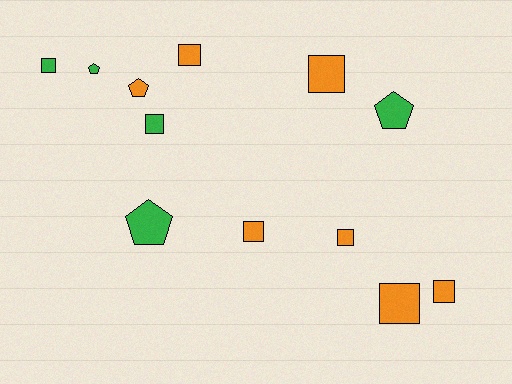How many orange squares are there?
There are 6 orange squares.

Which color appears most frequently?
Orange, with 7 objects.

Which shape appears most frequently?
Square, with 8 objects.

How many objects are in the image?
There are 12 objects.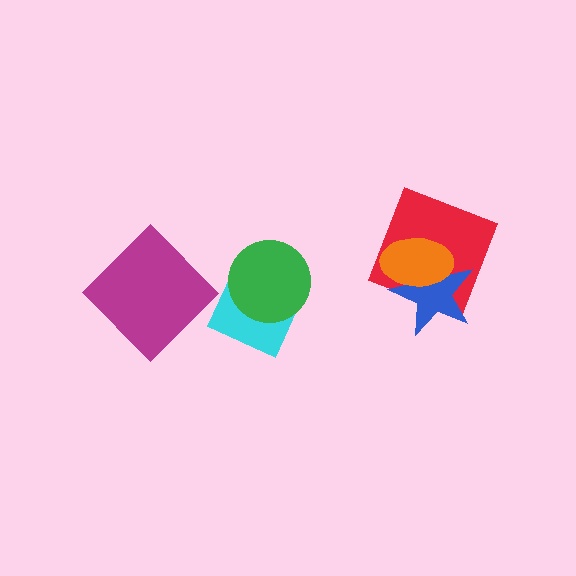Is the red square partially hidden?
Yes, it is partially covered by another shape.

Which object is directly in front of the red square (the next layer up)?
The blue star is directly in front of the red square.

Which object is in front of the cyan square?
The green circle is in front of the cyan square.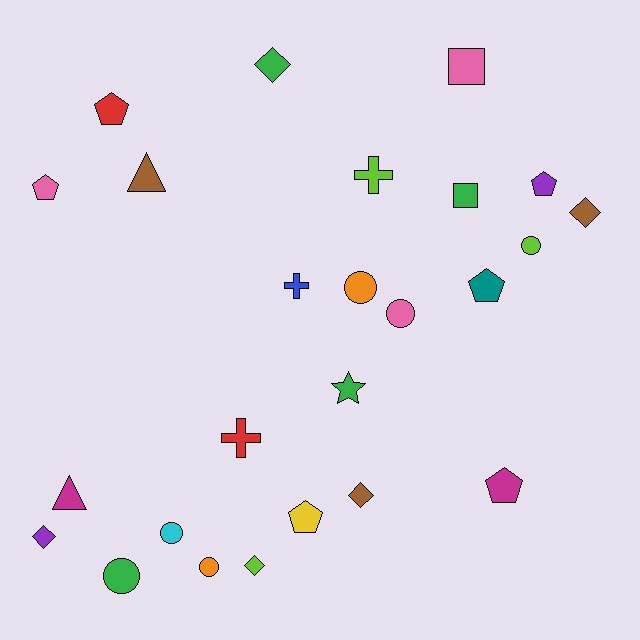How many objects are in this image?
There are 25 objects.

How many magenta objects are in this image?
There are 2 magenta objects.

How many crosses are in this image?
There are 3 crosses.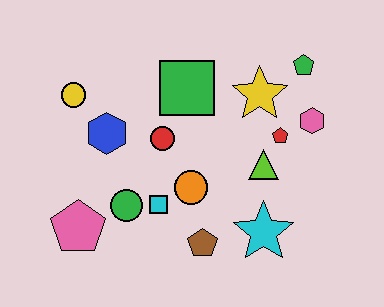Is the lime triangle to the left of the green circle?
No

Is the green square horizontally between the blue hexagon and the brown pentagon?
Yes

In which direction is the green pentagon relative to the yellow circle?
The green pentagon is to the right of the yellow circle.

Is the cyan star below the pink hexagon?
Yes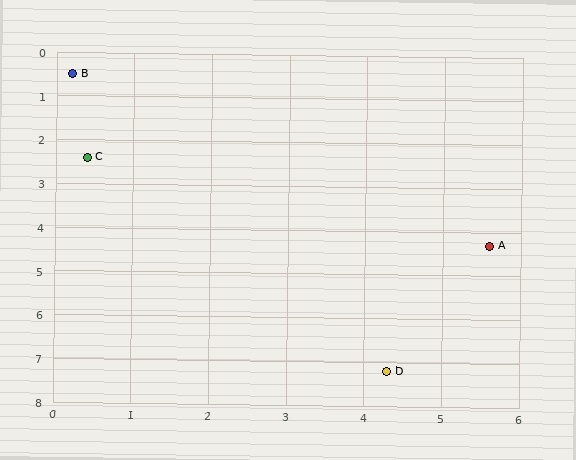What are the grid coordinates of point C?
Point C is at approximately (0.4, 2.4).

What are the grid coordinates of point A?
Point A is at approximately (5.6, 4.3).